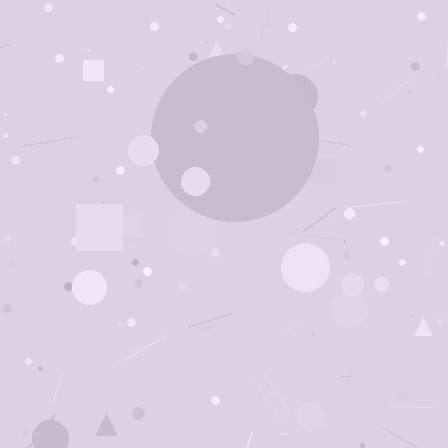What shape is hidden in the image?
A circle is hidden in the image.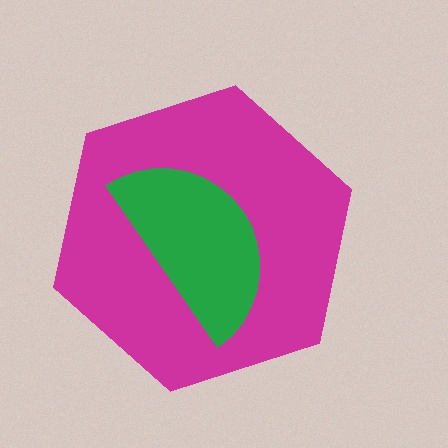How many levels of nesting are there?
2.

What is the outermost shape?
The magenta hexagon.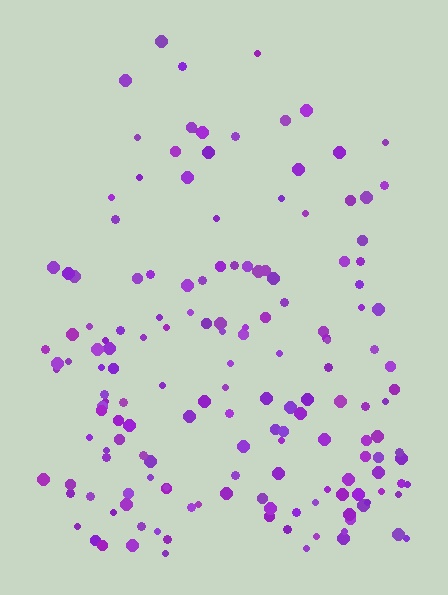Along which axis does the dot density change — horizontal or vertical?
Vertical.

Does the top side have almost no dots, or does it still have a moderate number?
Still a moderate number, just noticeably fewer than the bottom.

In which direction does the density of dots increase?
From top to bottom, with the bottom side densest.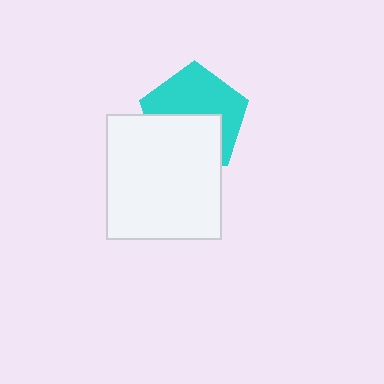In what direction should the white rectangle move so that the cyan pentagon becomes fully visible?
The white rectangle should move down. That is the shortest direction to clear the overlap and leave the cyan pentagon fully visible.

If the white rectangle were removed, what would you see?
You would see the complete cyan pentagon.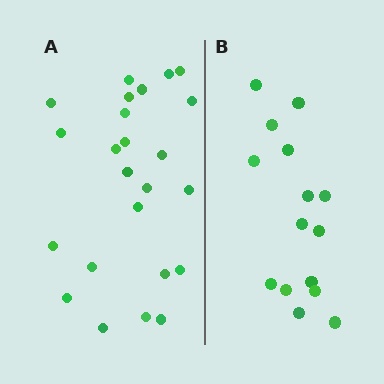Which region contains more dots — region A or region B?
Region A (the left region) has more dots.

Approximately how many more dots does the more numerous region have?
Region A has roughly 8 or so more dots than region B.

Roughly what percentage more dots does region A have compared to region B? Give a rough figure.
About 60% more.